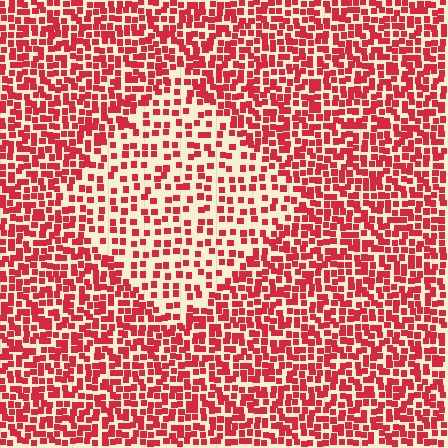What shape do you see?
I see a diamond.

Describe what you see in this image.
The image contains small red elements arranged at two different densities. A diamond-shaped region is visible where the elements are less densely packed than the surrounding area.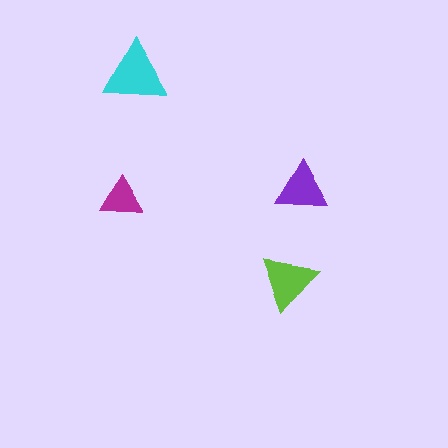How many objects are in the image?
There are 4 objects in the image.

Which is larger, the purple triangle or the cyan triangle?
The cyan one.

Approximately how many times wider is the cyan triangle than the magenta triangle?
About 1.5 times wider.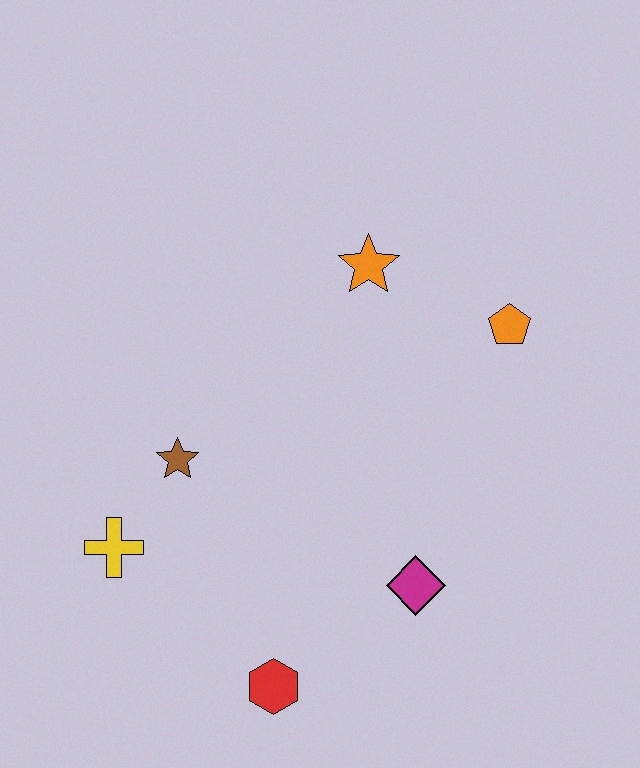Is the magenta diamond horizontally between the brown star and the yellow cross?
No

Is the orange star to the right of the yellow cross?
Yes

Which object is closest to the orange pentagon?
The orange star is closest to the orange pentagon.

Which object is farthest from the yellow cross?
The orange pentagon is farthest from the yellow cross.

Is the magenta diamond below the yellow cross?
Yes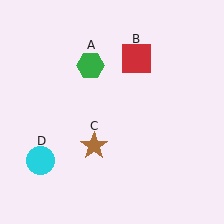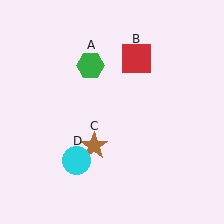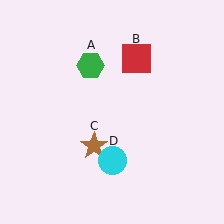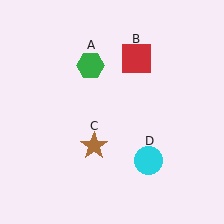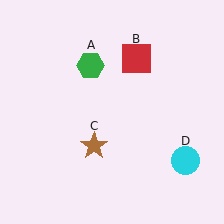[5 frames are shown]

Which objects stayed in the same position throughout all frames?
Green hexagon (object A) and red square (object B) and brown star (object C) remained stationary.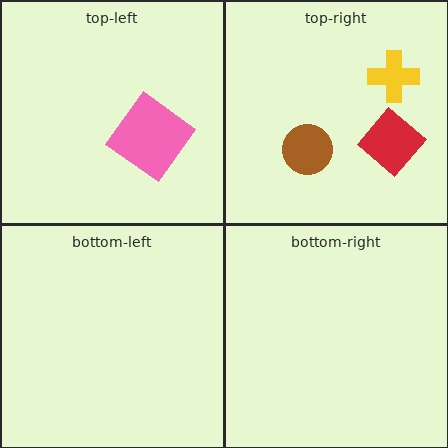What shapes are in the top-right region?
The yellow cross, the red diamond, the brown circle.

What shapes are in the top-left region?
The pink diamond.